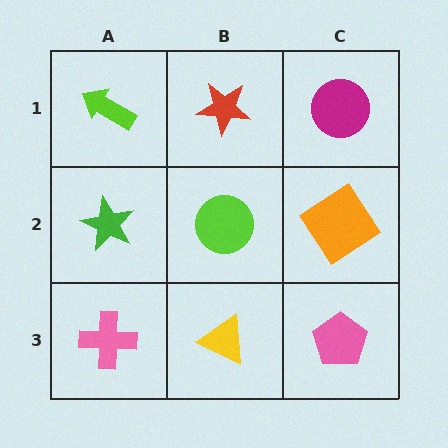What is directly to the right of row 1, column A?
A red star.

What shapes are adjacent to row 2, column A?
A lime arrow (row 1, column A), a pink cross (row 3, column A), a lime circle (row 2, column B).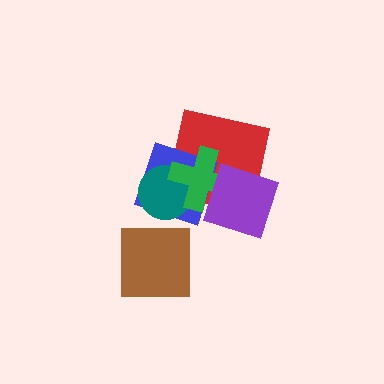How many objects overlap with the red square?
4 objects overlap with the red square.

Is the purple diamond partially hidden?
No, no other shape covers it.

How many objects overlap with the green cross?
4 objects overlap with the green cross.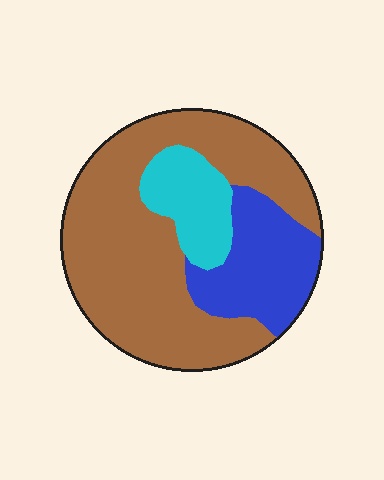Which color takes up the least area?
Cyan, at roughly 15%.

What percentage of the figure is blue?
Blue covers around 20% of the figure.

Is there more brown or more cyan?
Brown.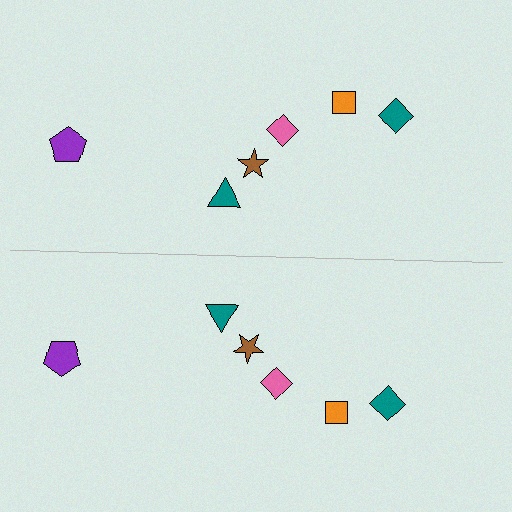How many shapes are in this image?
There are 12 shapes in this image.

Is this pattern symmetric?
Yes, this pattern has bilateral (reflection) symmetry.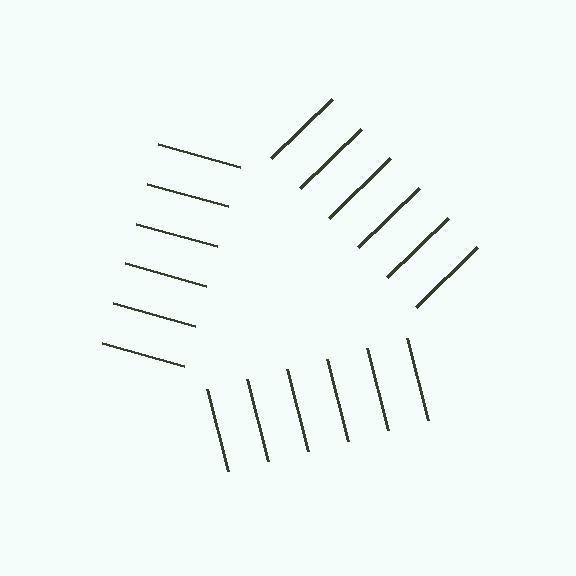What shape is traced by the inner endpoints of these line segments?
An illusory triangle — the line segments terminate on its edges but no continuous stroke is drawn.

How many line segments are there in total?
18 — 6 along each of the 3 edges.